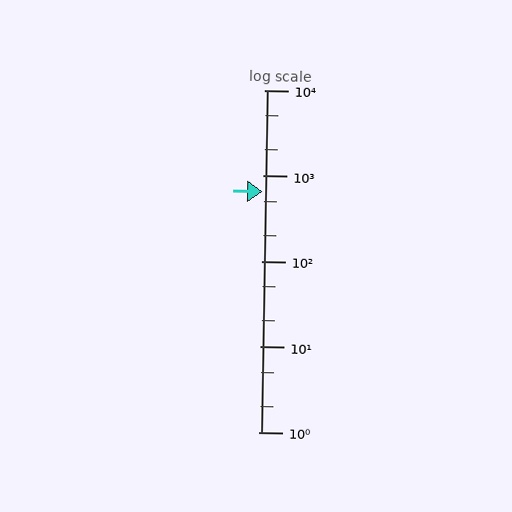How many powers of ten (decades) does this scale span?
The scale spans 4 decades, from 1 to 10000.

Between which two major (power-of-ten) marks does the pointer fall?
The pointer is between 100 and 1000.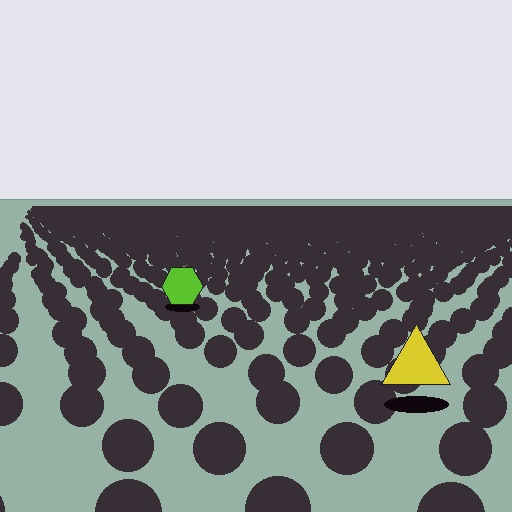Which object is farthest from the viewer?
The lime hexagon is farthest from the viewer. It appears smaller and the ground texture around it is denser.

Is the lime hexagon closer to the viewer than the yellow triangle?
No. The yellow triangle is closer — you can tell from the texture gradient: the ground texture is coarser near it.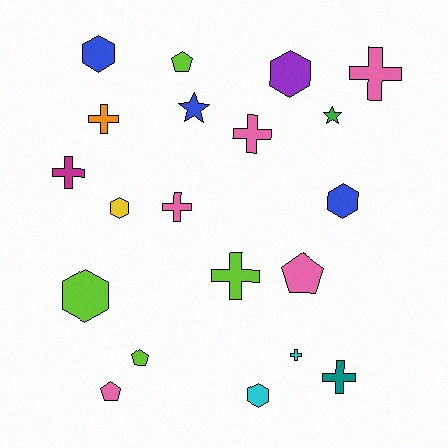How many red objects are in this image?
There are no red objects.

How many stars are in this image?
There are 2 stars.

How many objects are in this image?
There are 20 objects.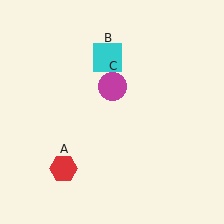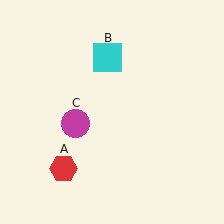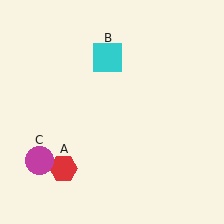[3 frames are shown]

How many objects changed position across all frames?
1 object changed position: magenta circle (object C).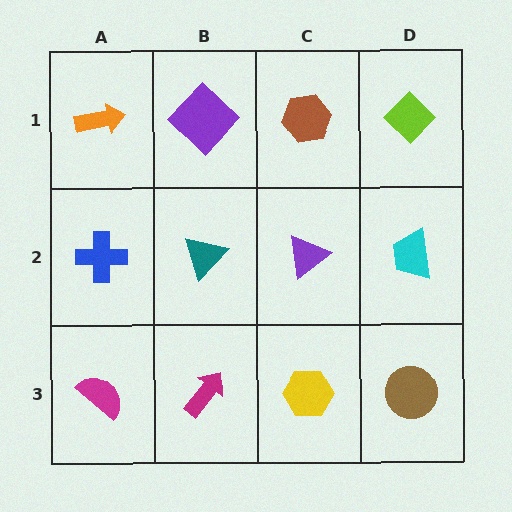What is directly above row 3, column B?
A teal triangle.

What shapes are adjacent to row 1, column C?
A purple triangle (row 2, column C), a purple diamond (row 1, column B), a lime diamond (row 1, column D).